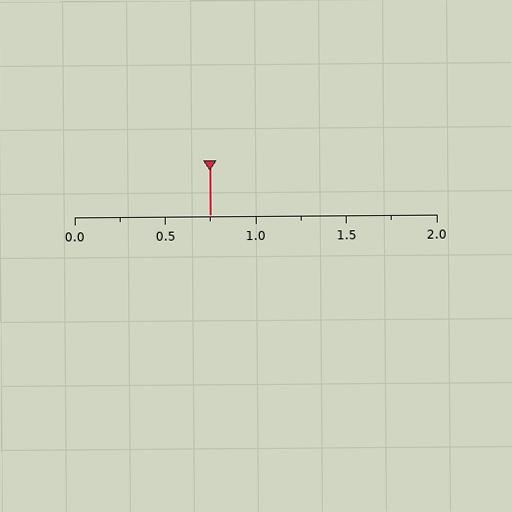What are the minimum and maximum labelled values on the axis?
The axis runs from 0.0 to 2.0.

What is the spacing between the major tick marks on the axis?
The major ticks are spaced 0.5 apart.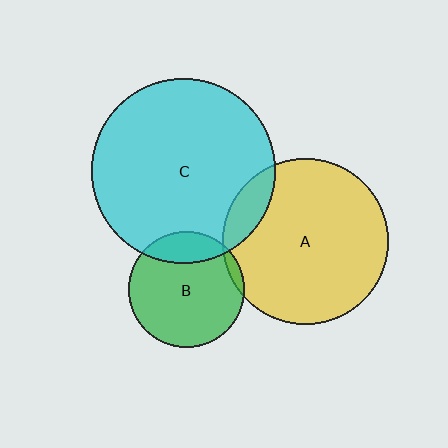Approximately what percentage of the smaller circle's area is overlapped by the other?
Approximately 5%.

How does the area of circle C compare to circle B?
Approximately 2.5 times.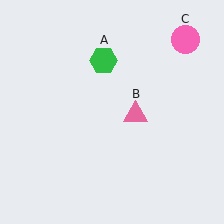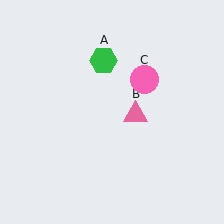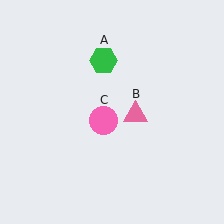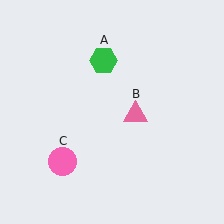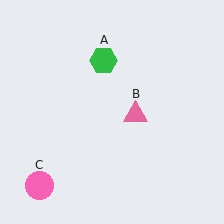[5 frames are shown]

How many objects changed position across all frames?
1 object changed position: pink circle (object C).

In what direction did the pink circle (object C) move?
The pink circle (object C) moved down and to the left.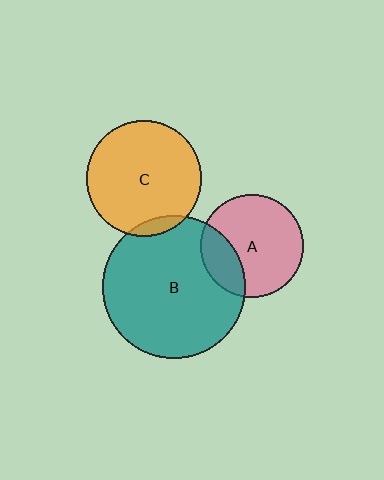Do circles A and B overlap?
Yes.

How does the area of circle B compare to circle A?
Approximately 1.9 times.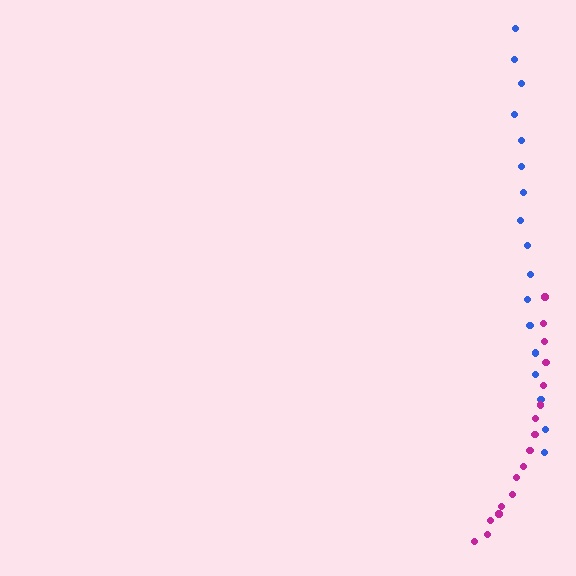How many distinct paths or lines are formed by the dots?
There are 2 distinct paths.